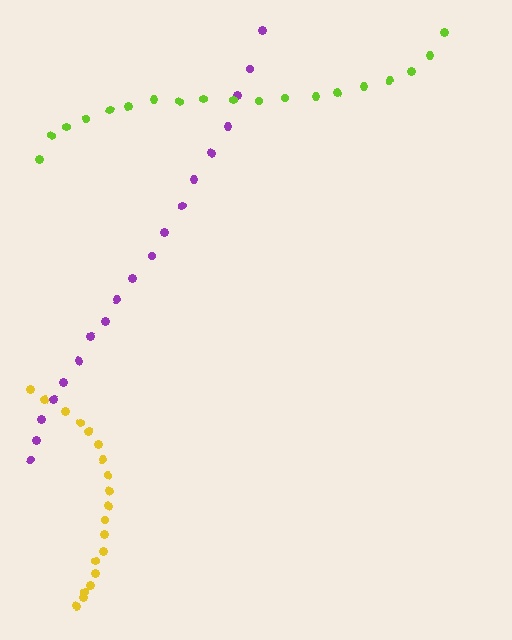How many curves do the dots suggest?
There are 3 distinct paths.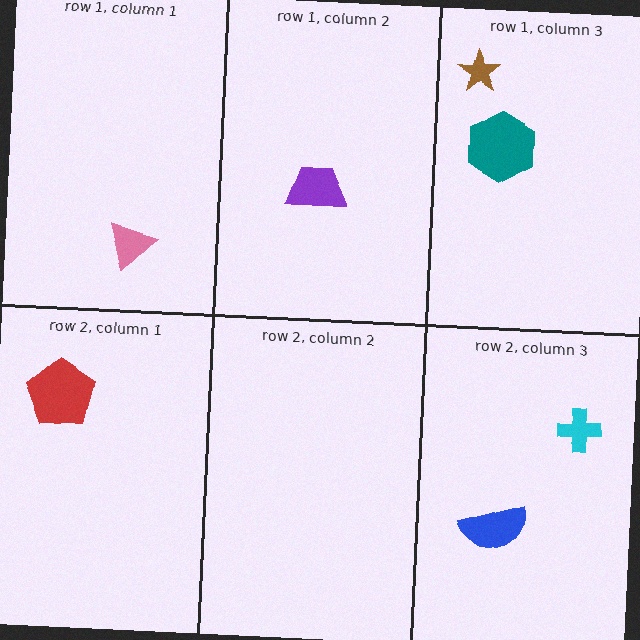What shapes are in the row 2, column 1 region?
The red pentagon.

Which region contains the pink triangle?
The row 1, column 1 region.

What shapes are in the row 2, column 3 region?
The blue semicircle, the cyan cross.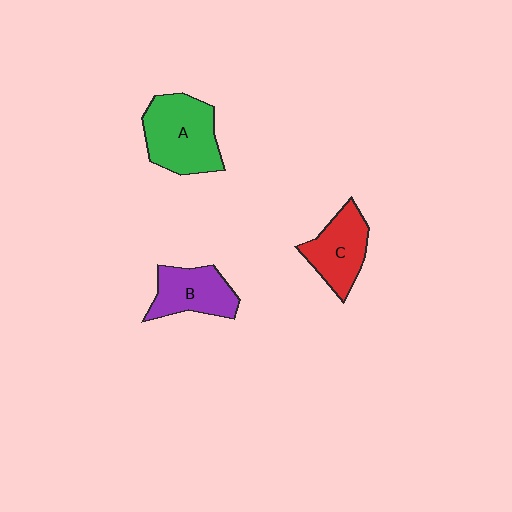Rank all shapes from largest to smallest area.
From largest to smallest: A (green), C (red), B (purple).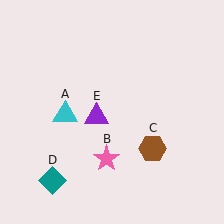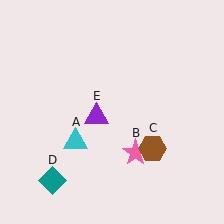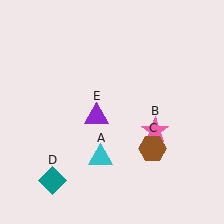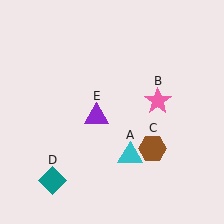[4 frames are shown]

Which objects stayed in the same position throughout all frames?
Brown hexagon (object C) and teal diamond (object D) and purple triangle (object E) remained stationary.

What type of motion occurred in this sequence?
The cyan triangle (object A), pink star (object B) rotated counterclockwise around the center of the scene.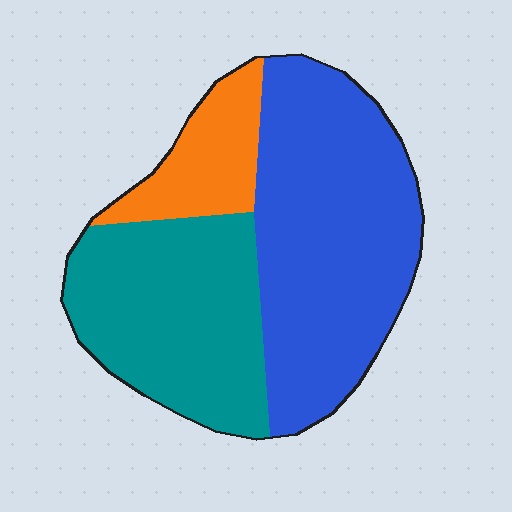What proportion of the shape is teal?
Teal takes up about three eighths (3/8) of the shape.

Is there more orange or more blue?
Blue.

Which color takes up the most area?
Blue, at roughly 50%.